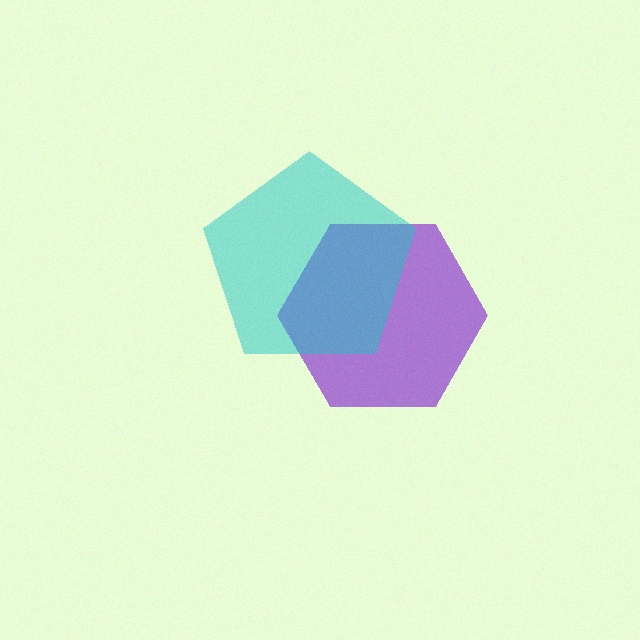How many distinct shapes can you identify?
There are 2 distinct shapes: a purple hexagon, a cyan pentagon.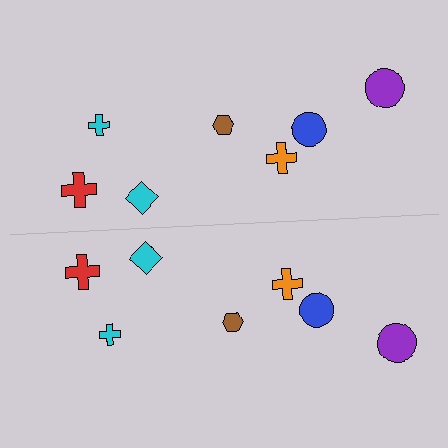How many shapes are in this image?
There are 14 shapes in this image.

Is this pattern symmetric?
Yes, this pattern has bilateral (reflection) symmetry.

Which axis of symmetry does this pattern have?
The pattern has a horizontal axis of symmetry running through the center of the image.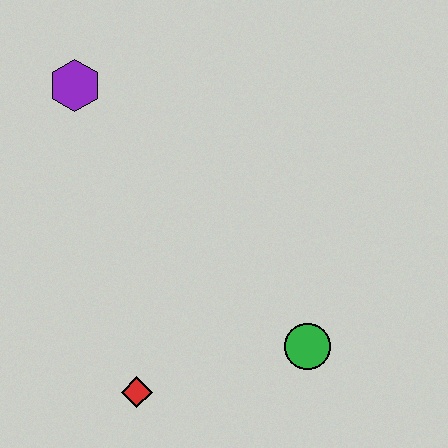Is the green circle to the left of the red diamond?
No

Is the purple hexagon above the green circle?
Yes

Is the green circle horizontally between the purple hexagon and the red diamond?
No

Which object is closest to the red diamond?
The green circle is closest to the red diamond.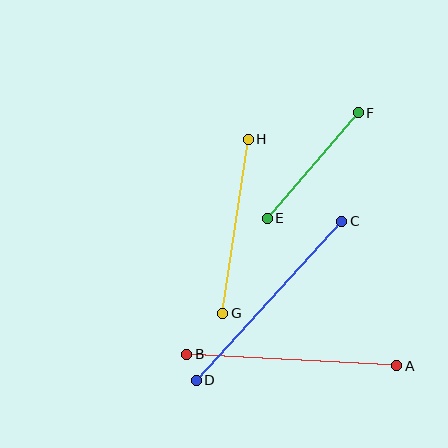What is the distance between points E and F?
The distance is approximately 139 pixels.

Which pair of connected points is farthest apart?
Points C and D are farthest apart.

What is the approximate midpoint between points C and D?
The midpoint is at approximately (269, 301) pixels.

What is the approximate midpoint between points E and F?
The midpoint is at approximately (313, 165) pixels.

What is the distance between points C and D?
The distance is approximately 216 pixels.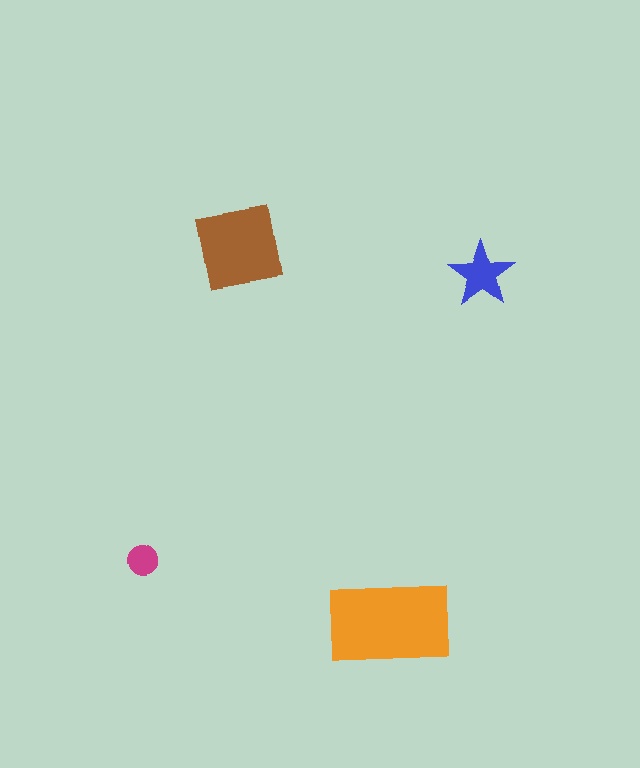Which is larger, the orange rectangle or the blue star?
The orange rectangle.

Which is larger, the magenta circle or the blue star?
The blue star.